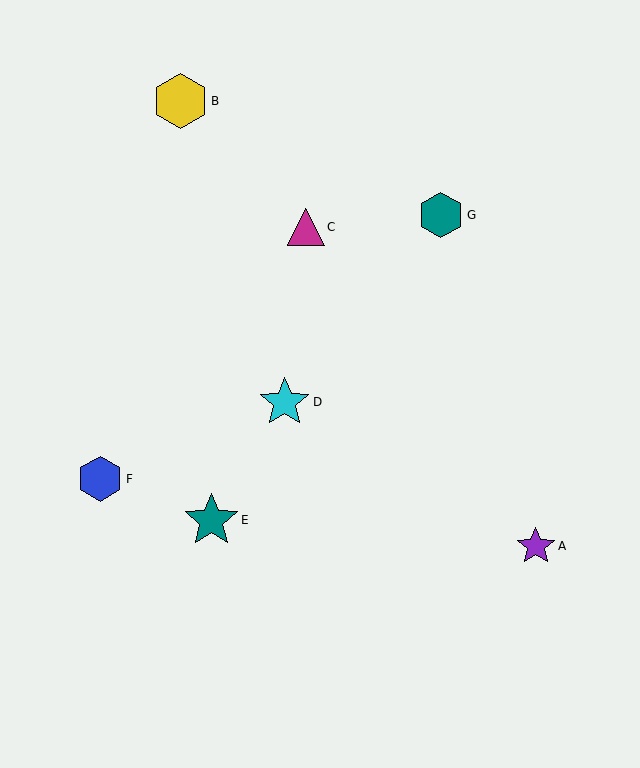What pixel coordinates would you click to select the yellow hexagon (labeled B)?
Click at (181, 101) to select the yellow hexagon B.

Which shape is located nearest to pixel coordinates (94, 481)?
The blue hexagon (labeled F) at (100, 479) is nearest to that location.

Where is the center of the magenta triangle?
The center of the magenta triangle is at (306, 227).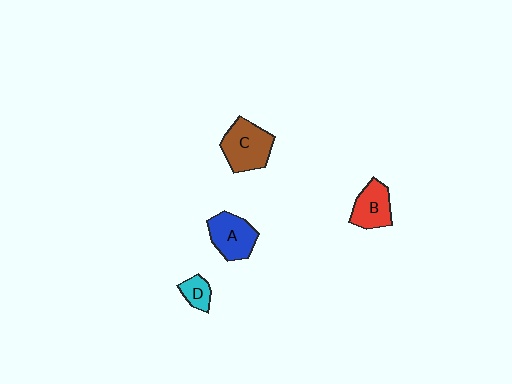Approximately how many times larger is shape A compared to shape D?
Approximately 2.1 times.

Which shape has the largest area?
Shape C (brown).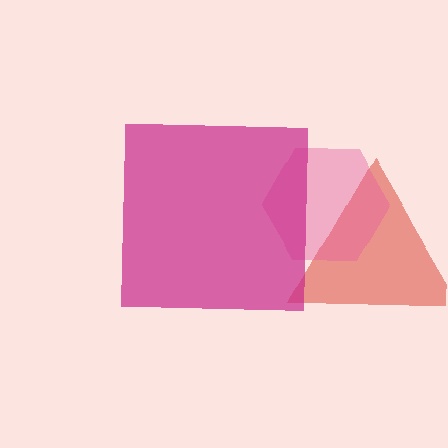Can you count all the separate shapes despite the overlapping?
Yes, there are 3 separate shapes.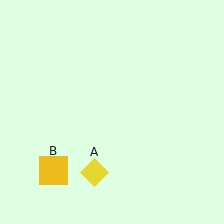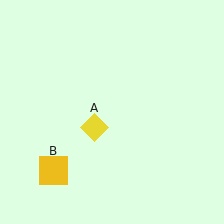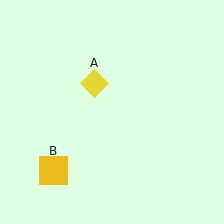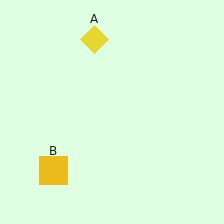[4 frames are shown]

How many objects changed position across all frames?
1 object changed position: yellow diamond (object A).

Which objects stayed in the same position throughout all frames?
Yellow square (object B) remained stationary.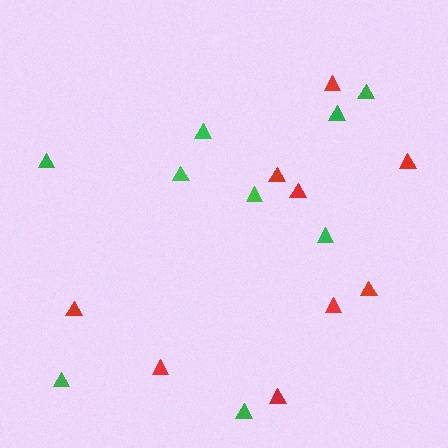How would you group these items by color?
There are 2 groups: one group of red triangles (9) and one group of green triangles (9).